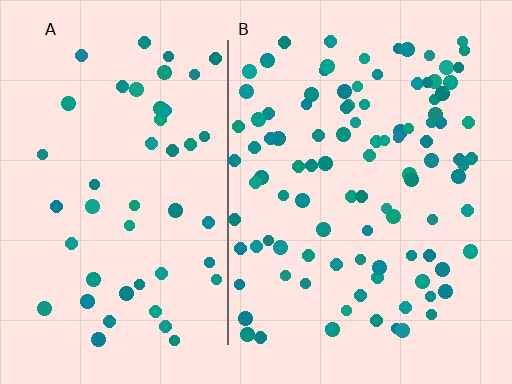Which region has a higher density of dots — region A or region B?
B (the right).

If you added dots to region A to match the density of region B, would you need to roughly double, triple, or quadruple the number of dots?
Approximately double.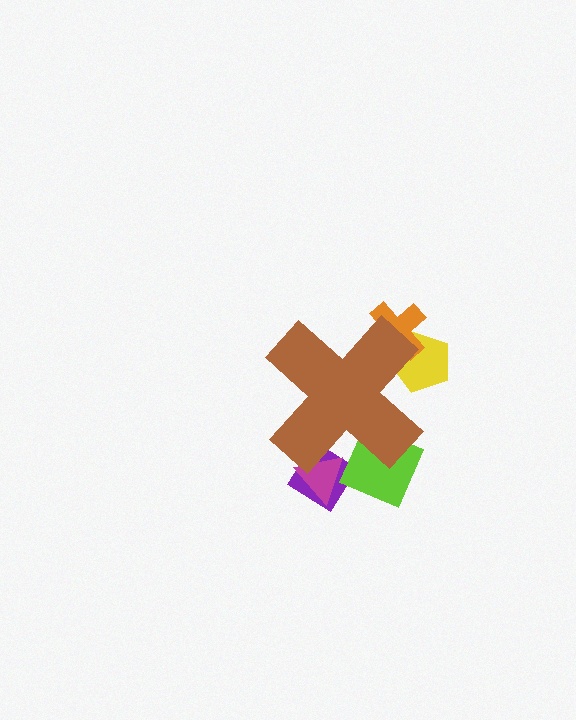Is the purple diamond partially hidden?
Yes, the purple diamond is partially hidden behind the brown cross.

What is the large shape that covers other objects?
A brown cross.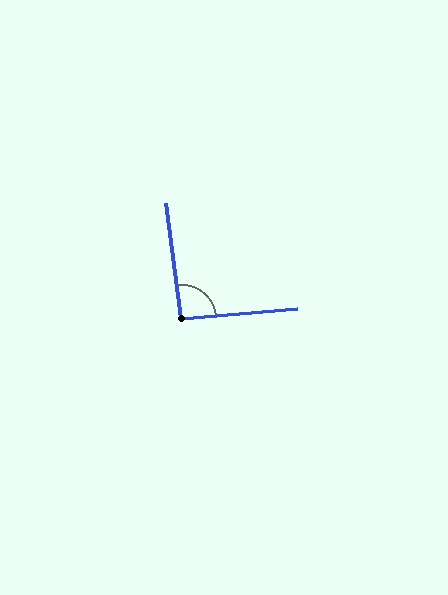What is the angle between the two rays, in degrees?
Approximately 93 degrees.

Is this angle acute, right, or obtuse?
It is approximately a right angle.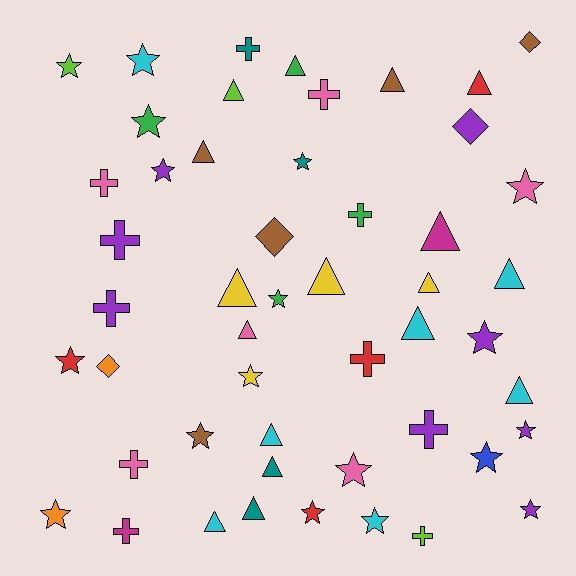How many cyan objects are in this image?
There are 7 cyan objects.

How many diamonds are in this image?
There are 4 diamonds.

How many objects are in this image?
There are 50 objects.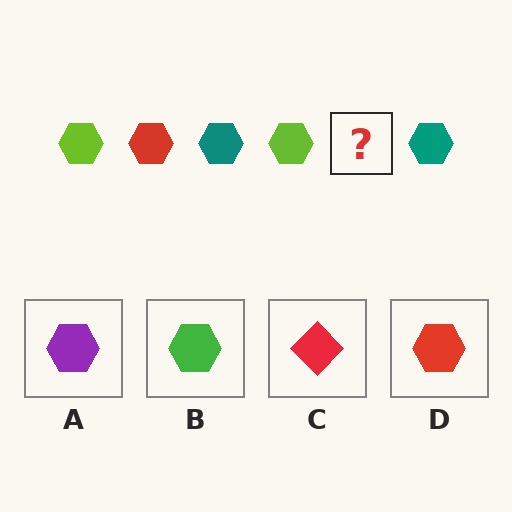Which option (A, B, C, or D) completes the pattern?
D.